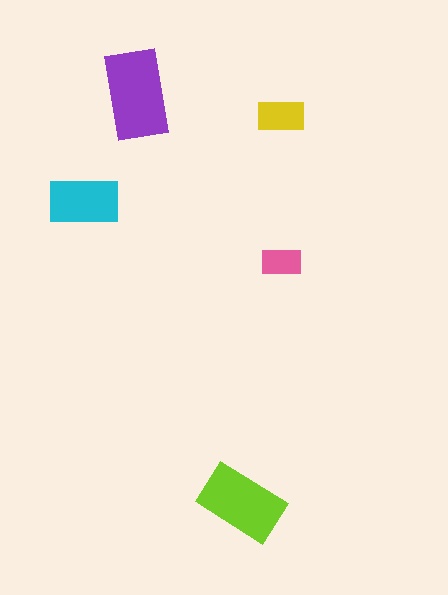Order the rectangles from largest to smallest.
the purple one, the lime one, the cyan one, the yellow one, the pink one.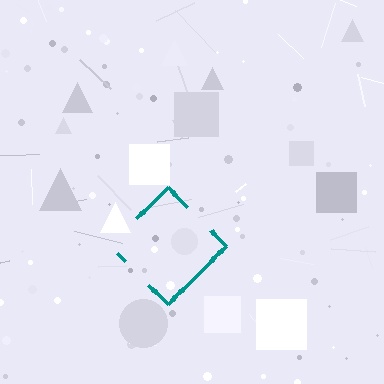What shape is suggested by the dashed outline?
The dashed outline suggests a diamond.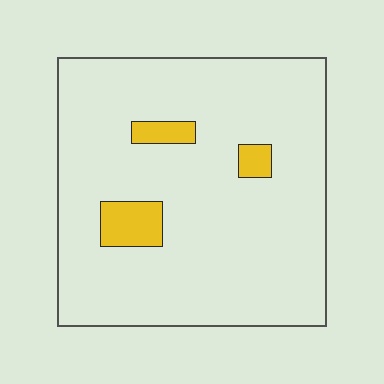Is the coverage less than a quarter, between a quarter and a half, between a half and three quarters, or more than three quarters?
Less than a quarter.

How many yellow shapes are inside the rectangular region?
3.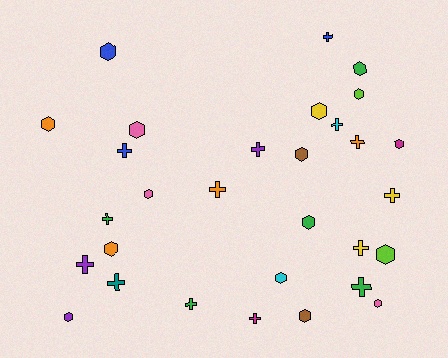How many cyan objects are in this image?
There are 2 cyan objects.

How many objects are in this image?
There are 30 objects.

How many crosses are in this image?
There are 14 crosses.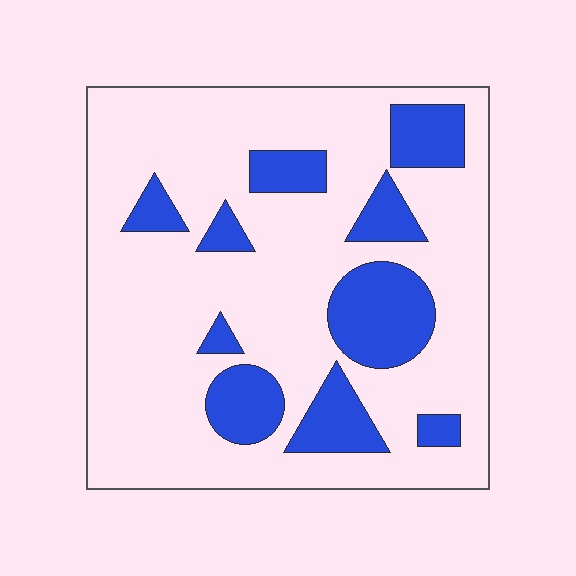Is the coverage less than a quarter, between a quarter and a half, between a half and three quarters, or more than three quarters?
Less than a quarter.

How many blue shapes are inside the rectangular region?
10.